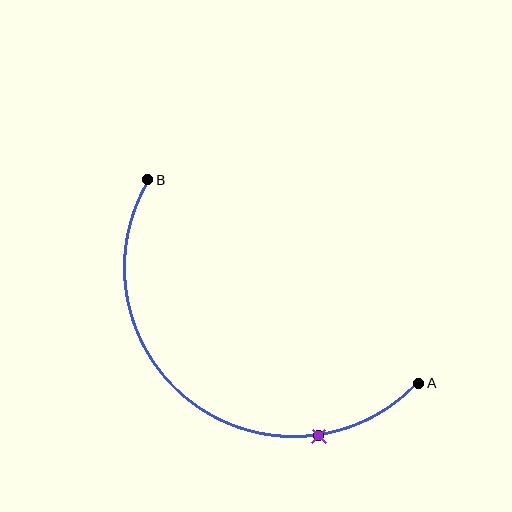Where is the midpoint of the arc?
The arc midpoint is the point on the curve farthest from the straight line joining A and B. It sits below and to the left of that line.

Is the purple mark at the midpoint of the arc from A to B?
No. The purple mark lies on the arc but is closer to endpoint A. The arc midpoint would be at the point on the curve equidistant along the arc from both A and B.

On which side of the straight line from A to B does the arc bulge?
The arc bulges below and to the left of the straight line connecting A and B.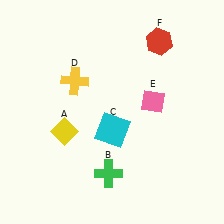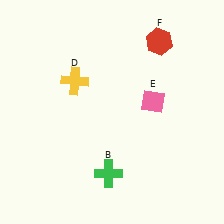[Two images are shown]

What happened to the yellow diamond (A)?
The yellow diamond (A) was removed in Image 2. It was in the bottom-left area of Image 1.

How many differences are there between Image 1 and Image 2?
There are 2 differences between the two images.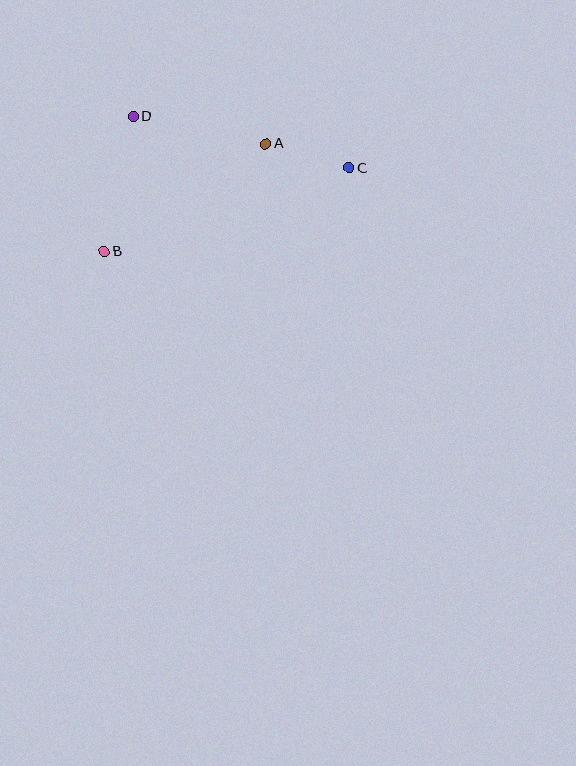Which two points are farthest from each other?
Points B and C are farthest from each other.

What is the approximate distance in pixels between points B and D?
The distance between B and D is approximately 138 pixels.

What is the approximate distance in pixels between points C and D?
The distance between C and D is approximately 222 pixels.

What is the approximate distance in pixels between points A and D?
The distance between A and D is approximately 135 pixels.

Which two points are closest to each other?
Points A and C are closest to each other.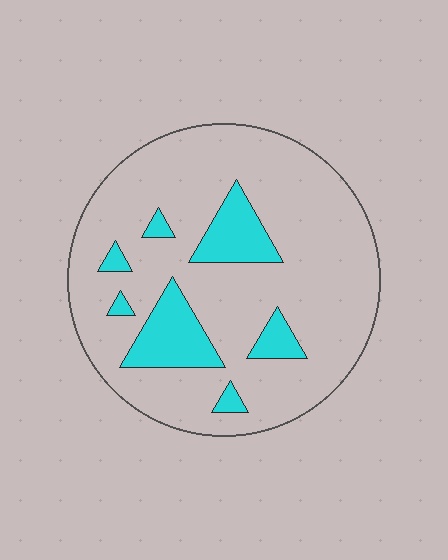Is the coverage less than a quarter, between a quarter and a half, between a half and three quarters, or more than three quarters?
Less than a quarter.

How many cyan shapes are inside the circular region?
7.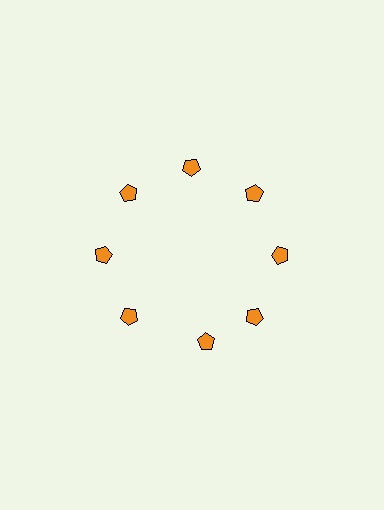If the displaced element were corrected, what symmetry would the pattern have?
It would have 8-fold rotational symmetry — the pattern would map onto itself every 45 degrees.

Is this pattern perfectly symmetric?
No. The 8 orange pentagons are arranged in a ring, but one element near the 6 o'clock position is rotated out of alignment along the ring, breaking the 8-fold rotational symmetry.